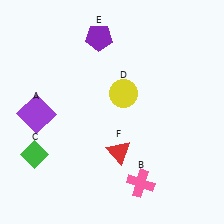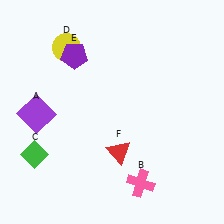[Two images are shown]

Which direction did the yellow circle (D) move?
The yellow circle (D) moved left.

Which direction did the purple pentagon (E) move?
The purple pentagon (E) moved left.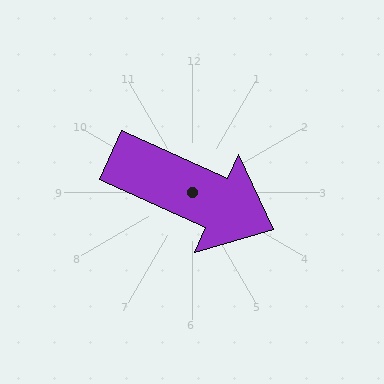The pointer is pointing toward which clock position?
Roughly 4 o'clock.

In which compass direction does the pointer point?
Southeast.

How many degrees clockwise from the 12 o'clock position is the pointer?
Approximately 115 degrees.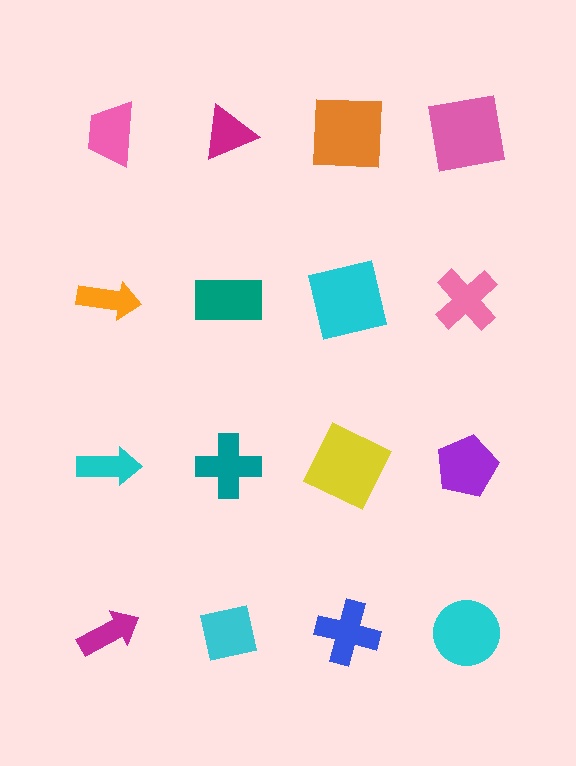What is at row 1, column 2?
A magenta triangle.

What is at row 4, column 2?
A cyan square.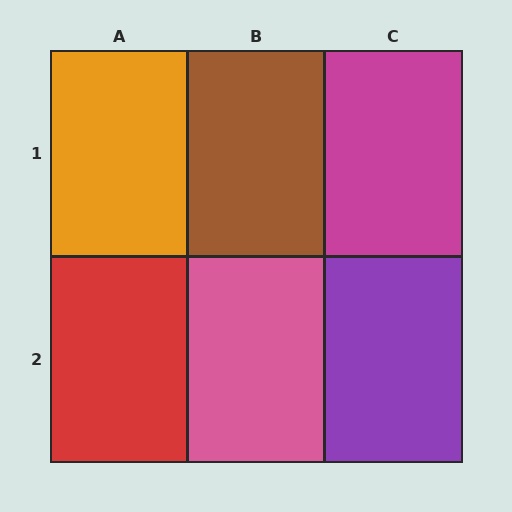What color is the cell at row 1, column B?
Brown.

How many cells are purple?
1 cell is purple.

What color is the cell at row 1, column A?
Orange.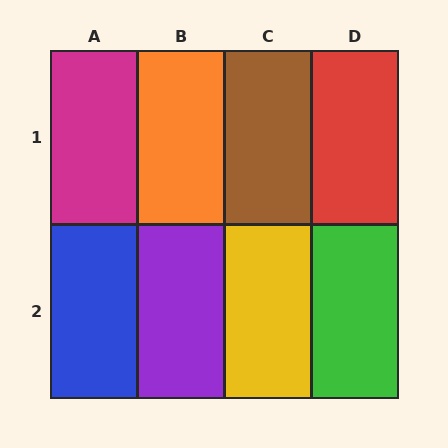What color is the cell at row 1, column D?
Red.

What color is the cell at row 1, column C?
Brown.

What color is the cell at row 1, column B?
Orange.